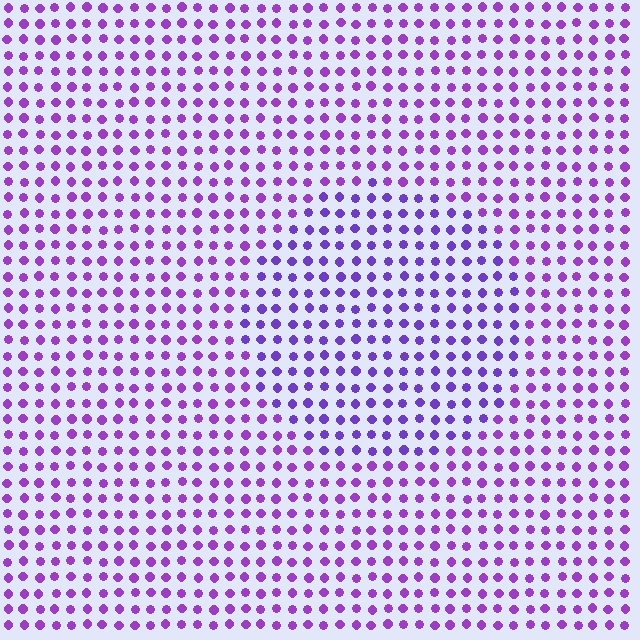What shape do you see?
I see a circle.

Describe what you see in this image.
The image is filled with small purple elements in a uniform arrangement. A circle-shaped region is visible where the elements are tinted to a slightly different hue, forming a subtle color boundary.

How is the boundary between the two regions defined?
The boundary is defined purely by a slight shift in hue (about 21 degrees). Spacing, size, and orientation are identical on both sides.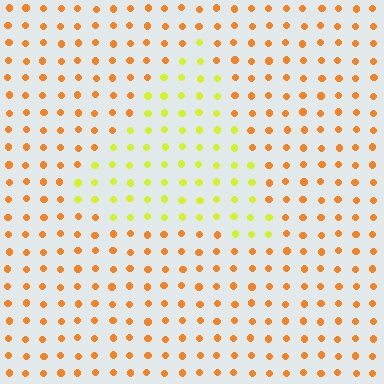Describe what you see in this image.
The image is filled with small orange elements in a uniform arrangement. A triangle-shaped region is visible where the elements are tinted to a slightly different hue, forming a subtle color boundary.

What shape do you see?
I see a triangle.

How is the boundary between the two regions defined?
The boundary is defined purely by a slight shift in hue (about 43 degrees). Spacing, size, and orientation are identical on both sides.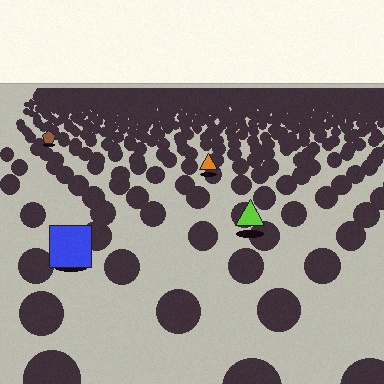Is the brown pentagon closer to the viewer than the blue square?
No. The blue square is closer — you can tell from the texture gradient: the ground texture is coarser near it.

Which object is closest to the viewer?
The blue square is closest. The texture marks near it are larger and more spread out.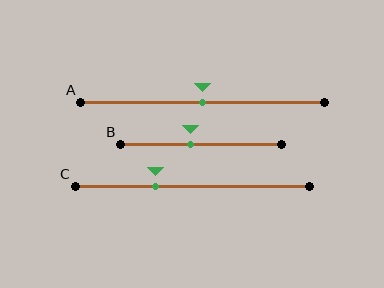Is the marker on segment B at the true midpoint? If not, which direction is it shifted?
No, the marker on segment B is shifted to the left by about 6% of the segment length.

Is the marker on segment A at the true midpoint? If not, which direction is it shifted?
Yes, the marker on segment A is at the true midpoint.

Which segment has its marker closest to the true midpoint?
Segment A has its marker closest to the true midpoint.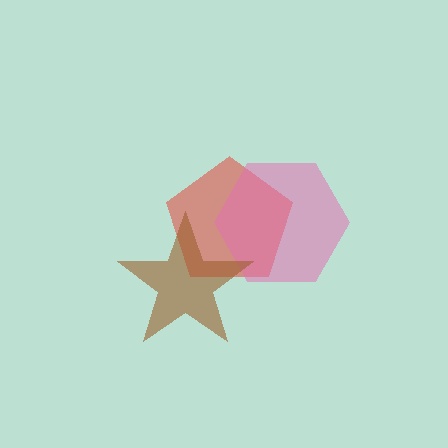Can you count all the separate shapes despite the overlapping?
Yes, there are 3 separate shapes.